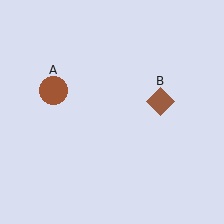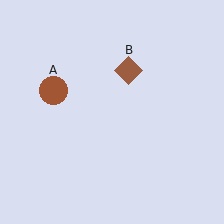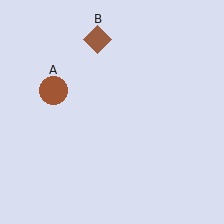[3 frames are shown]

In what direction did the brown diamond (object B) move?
The brown diamond (object B) moved up and to the left.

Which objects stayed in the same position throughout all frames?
Brown circle (object A) remained stationary.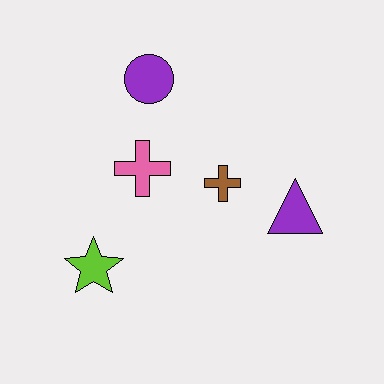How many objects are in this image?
There are 5 objects.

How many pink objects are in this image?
There is 1 pink object.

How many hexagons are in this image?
There are no hexagons.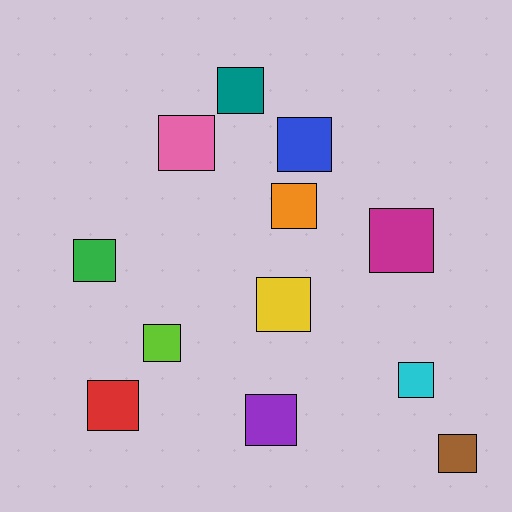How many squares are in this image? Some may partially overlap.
There are 12 squares.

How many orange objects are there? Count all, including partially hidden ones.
There is 1 orange object.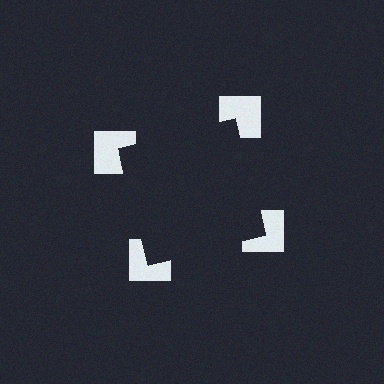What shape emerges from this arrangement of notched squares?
An illusory square — its edges are inferred from the aligned wedge cuts in the notched squares, not physically drawn.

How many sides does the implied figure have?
4 sides.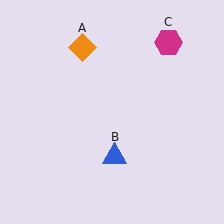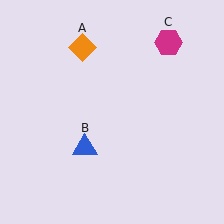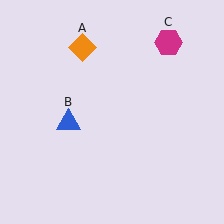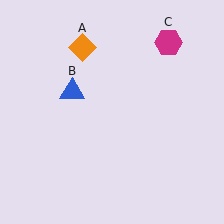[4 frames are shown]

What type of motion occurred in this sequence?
The blue triangle (object B) rotated clockwise around the center of the scene.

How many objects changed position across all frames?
1 object changed position: blue triangle (object B).